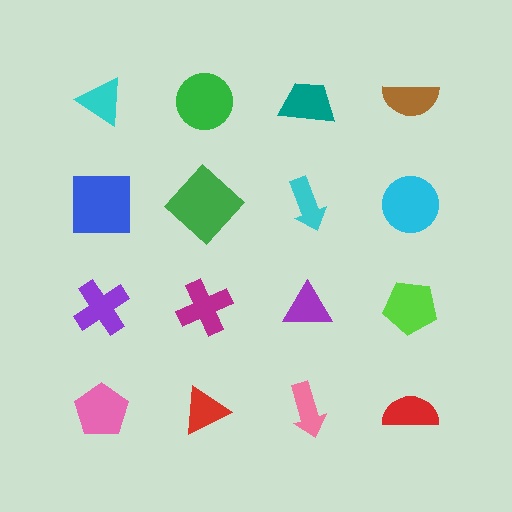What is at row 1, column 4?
A brown semicircle.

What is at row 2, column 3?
A cyan arrow.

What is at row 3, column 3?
A purple triangle.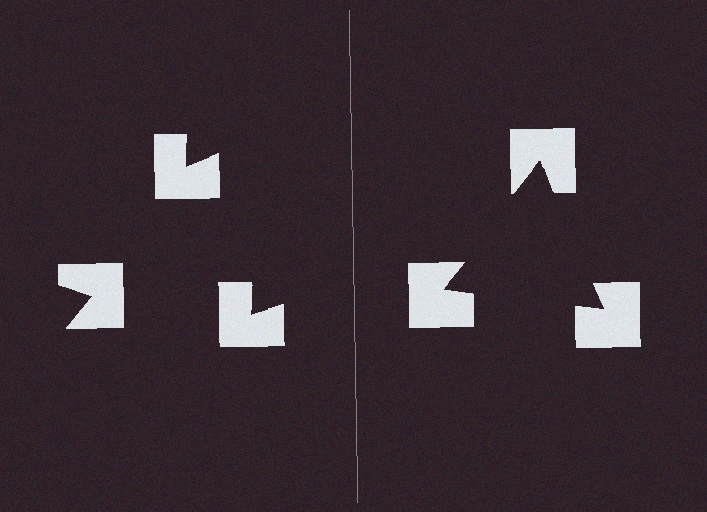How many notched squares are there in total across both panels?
6 — 3 on each side.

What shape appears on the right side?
An illusory triangle.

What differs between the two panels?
The notched squares are positioned identically on both sides; only the wedge orientations differ. On the right they align to a triangle; on the left they are misaligned.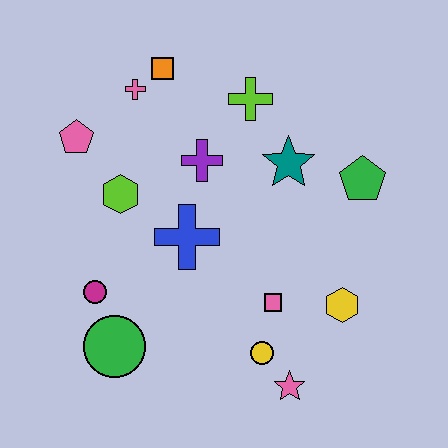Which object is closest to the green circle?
The magenta circle is closest to the green circle.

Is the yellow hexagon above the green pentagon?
No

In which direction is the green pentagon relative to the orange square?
The green pentagon is to the right of the orange square.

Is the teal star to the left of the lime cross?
No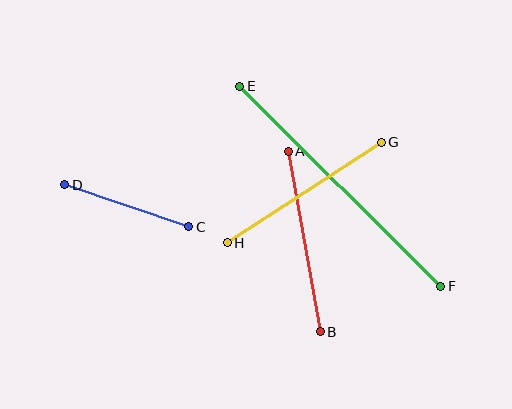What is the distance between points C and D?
The distance is approximately 131 pixels.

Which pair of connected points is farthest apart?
Points E and F are farthest apart.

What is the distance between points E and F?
The distance is approximately 284 pixels.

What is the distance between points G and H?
The distance is approximately 184 pixels.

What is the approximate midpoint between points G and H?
The midpoint is at approximately (304, 192) pixels.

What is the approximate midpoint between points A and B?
The midpoint is at approximately (304, 241) pixels.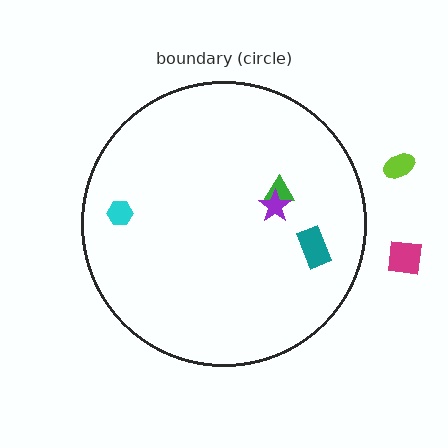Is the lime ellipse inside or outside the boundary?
Outside.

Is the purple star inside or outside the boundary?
Inside.